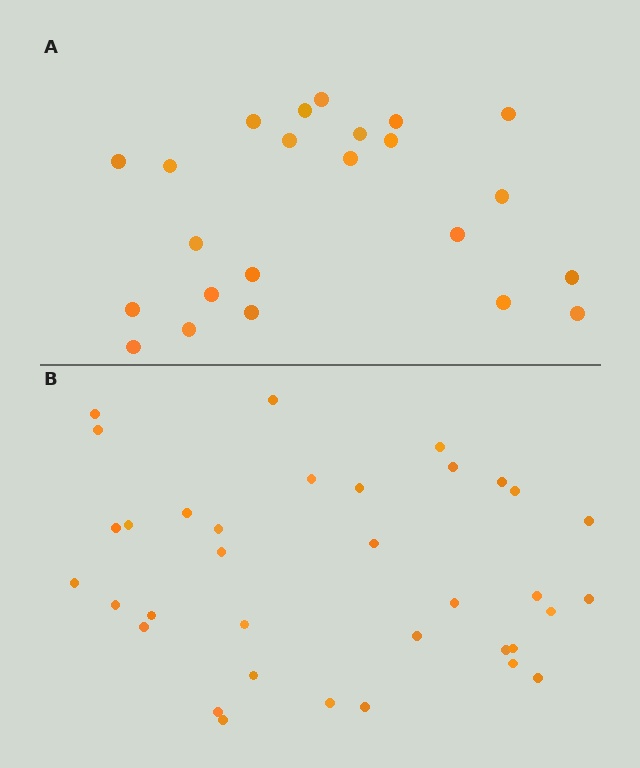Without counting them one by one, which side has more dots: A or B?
Region B (the bottom region) has more dots.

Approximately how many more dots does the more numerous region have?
Region B has roughly 12 or so more dots than region A.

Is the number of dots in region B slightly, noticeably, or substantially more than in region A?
Region B has substantially more. The ratio is roughly 1.5 to 1.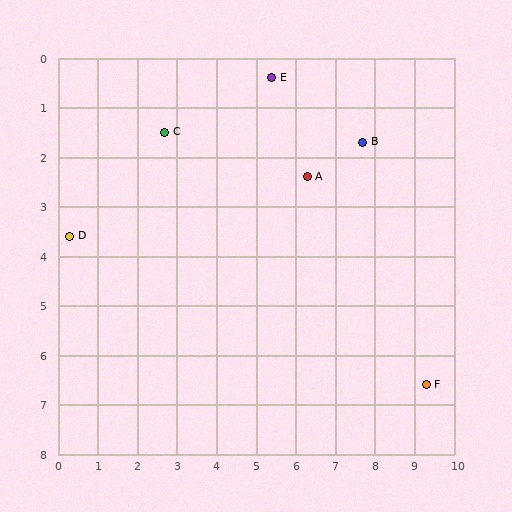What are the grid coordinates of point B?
Point B is at approximately (7.7, 1.7).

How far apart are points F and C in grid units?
Points F and C are about 8.3 grid units apart.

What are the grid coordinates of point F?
Point F is at approximately (9.3, 6.6).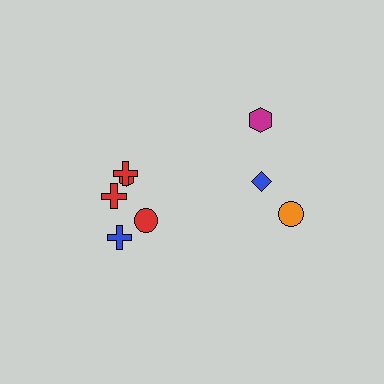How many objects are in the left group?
There are 5 objects.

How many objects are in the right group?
There are 3 objects.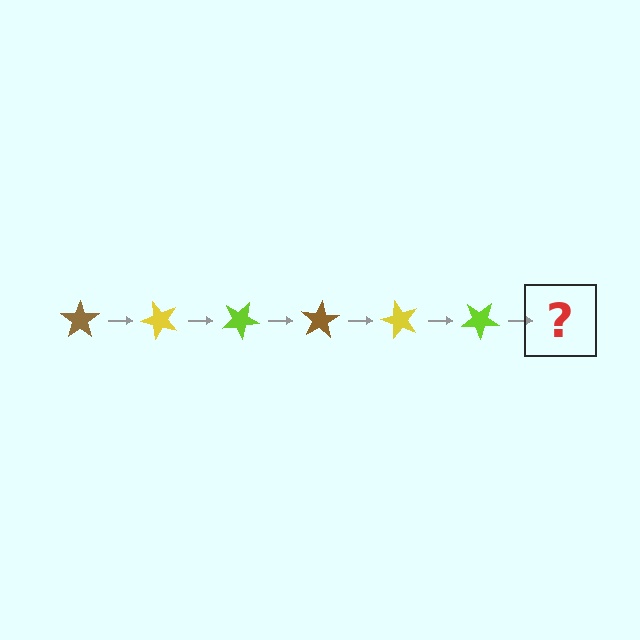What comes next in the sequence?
The next element should be a brown star, rotated 300 degrees from the start.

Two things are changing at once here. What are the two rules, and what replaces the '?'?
The two rules are that it rotates 50 degrees each step and the color cycles through brown, yellow, and lime. The '?' should be a brown star, rotated 300 degrees from the start.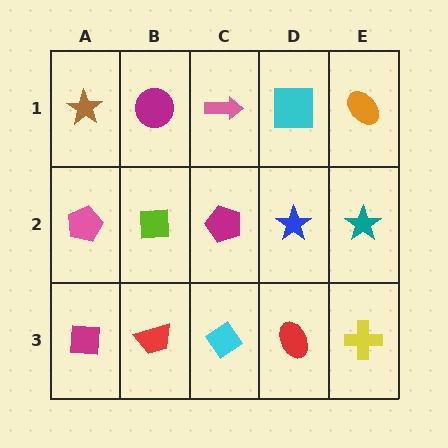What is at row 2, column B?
A lime square.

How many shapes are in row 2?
5 shapes.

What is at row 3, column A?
A magenta square.